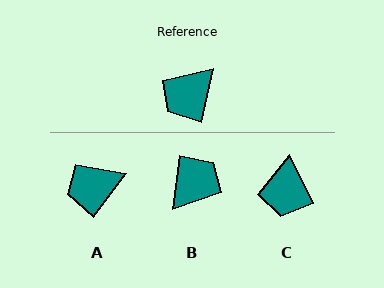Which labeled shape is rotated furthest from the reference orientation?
B, about 174 degrees away.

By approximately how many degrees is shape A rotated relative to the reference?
Approximately 24 degrees clockwise.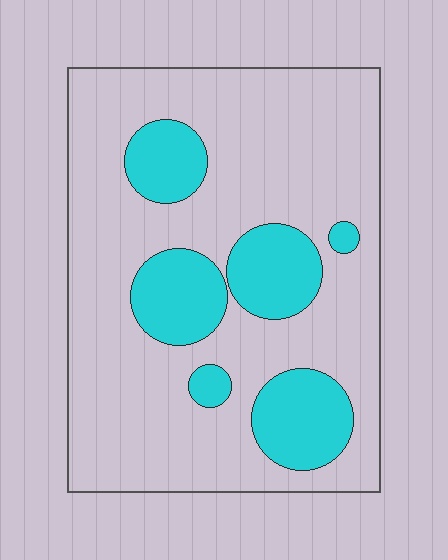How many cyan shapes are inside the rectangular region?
6.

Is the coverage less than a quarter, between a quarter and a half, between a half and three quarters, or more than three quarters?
Less than a quarter.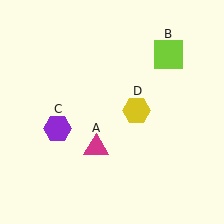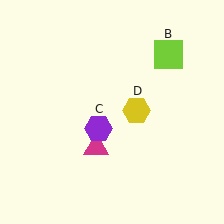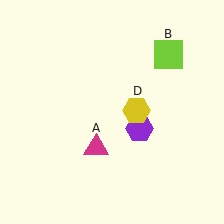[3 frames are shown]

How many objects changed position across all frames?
1 object changed position: purple hexagon (object C).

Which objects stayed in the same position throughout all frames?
Magenta triangle (object A) and lime square (object B) and yellow hexagon (object D) remained stationary.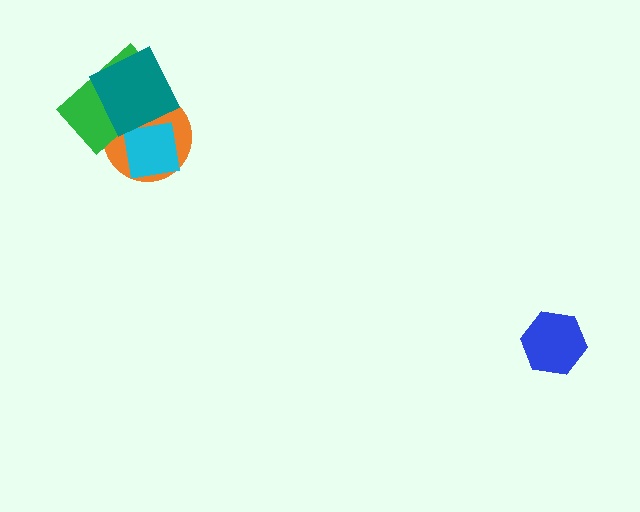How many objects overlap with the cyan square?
3 objects overlap with the cyan square.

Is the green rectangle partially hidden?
Yes, it is partially covered by another shape.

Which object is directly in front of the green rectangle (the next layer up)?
The cyan square is directly in front of the green rectangle.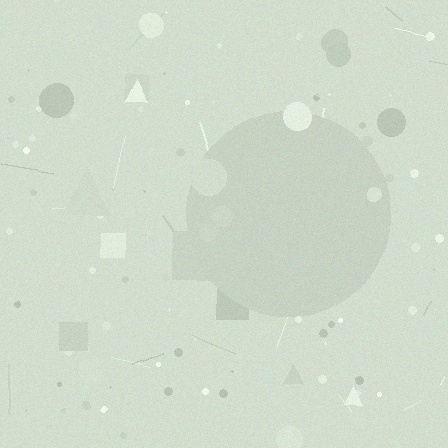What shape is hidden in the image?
A circle is hidden in the image.